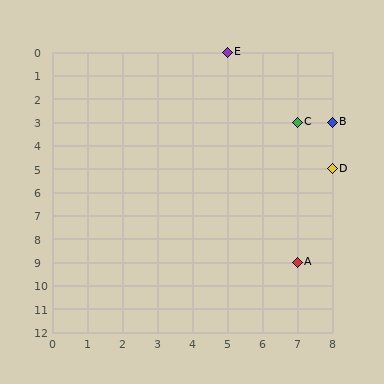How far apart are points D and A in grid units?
Points D and A are 1 column and 4 rows apart (about 4.1 grid units diagonally).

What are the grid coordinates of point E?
Point E is at grid coordinates (5, 0).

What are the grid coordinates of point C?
Point C is at grid coordinates (7, 3).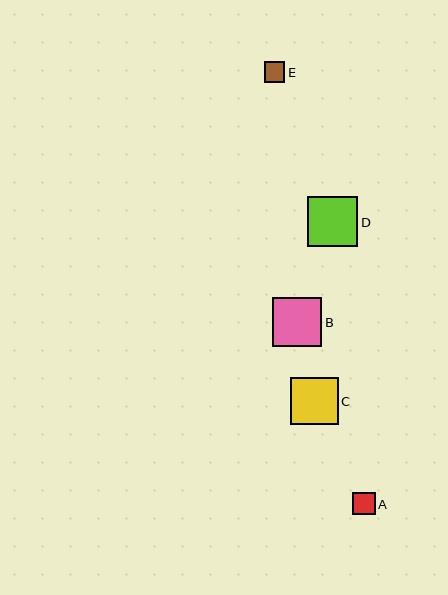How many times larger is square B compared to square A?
Square B is approximately 2.2 times the size of square A.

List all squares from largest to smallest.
From largest to smallest: D, B, C, A, E.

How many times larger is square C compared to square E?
Square C is approximately 2.3 times the size of square E.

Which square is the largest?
Square D is the largest with a size of approximately 50 pixels.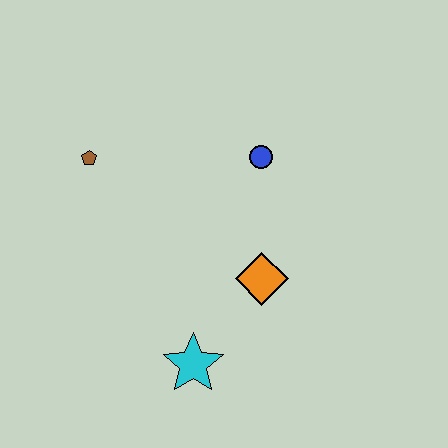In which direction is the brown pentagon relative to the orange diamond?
The brown pentagon is to the left of the orange diamond.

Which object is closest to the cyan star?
The orange diamond is closest to the cyan star.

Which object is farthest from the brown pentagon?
The cyan star is farthest from the brown pentagon.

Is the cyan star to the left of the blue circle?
Yes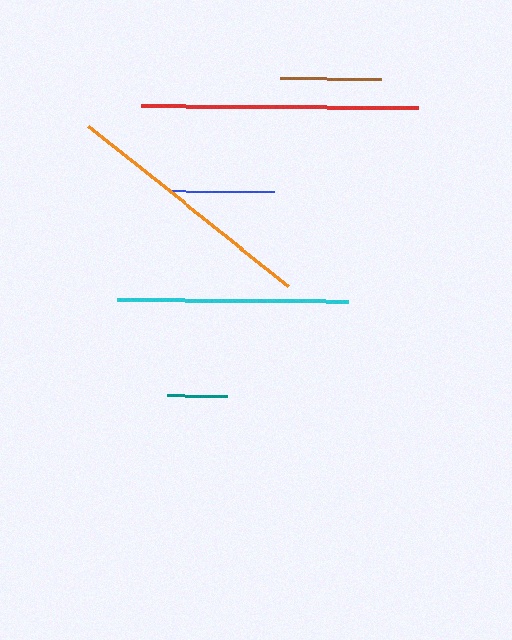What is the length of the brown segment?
The brown segment is approximately 101 pixels long.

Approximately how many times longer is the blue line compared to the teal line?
The blue line is approximately 1.7 times the length of the teal line.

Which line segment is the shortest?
The teal line is the shortest at approximately 60 pixels.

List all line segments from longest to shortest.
From longest to shortest: red, orange, cyan, blue, brown, teal.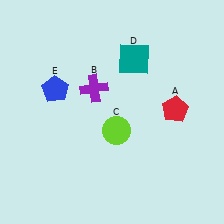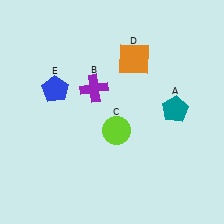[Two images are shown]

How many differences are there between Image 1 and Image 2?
There are 2 differences between the two images.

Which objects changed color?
A changed from red to teal. D changed from teal to orange.